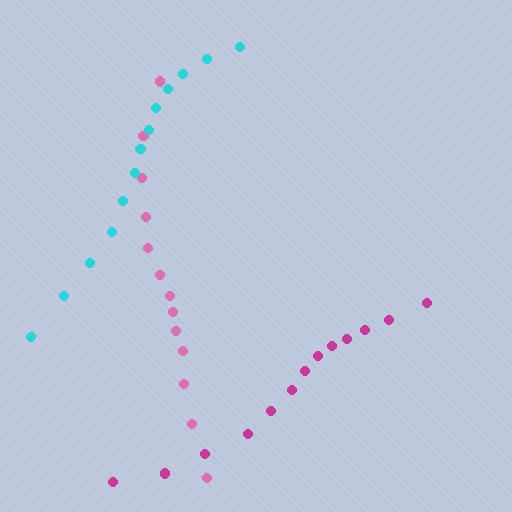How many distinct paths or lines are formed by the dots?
There are 3 distinct paths.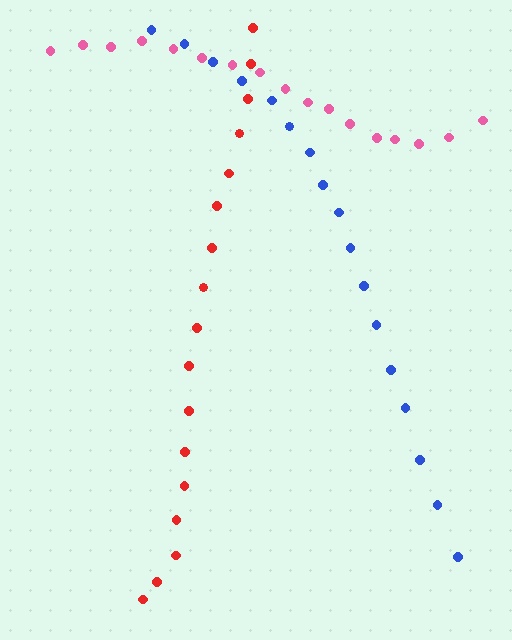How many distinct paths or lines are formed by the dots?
There are 3 distinct paths.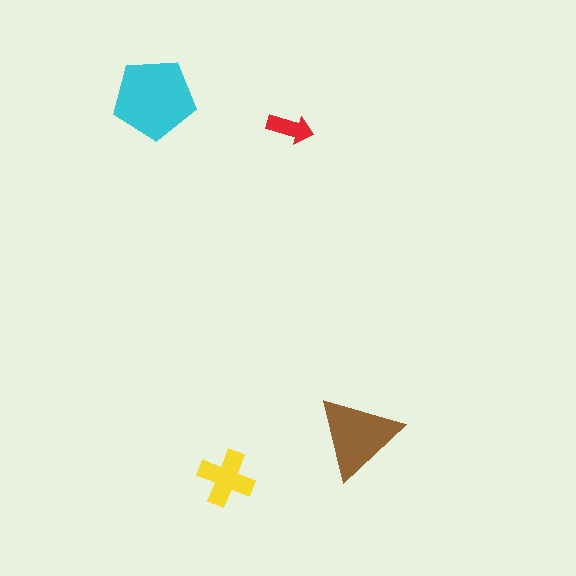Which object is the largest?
The cyan pentagon.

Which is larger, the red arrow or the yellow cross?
The yellow cross.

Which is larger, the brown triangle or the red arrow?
The brown triangle.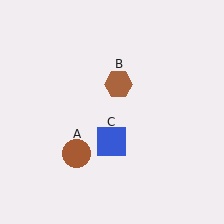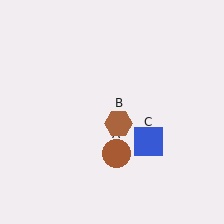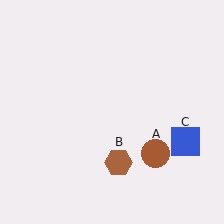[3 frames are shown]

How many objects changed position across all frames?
3 objects changed position: brown circle (object A), brown hexagon (object B), blue square (object C).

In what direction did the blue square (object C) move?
The blue square (object C) moved right.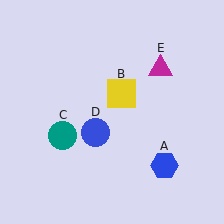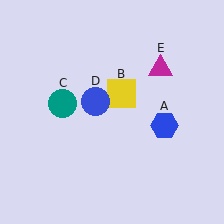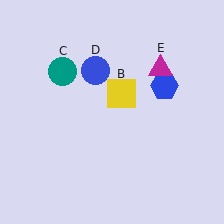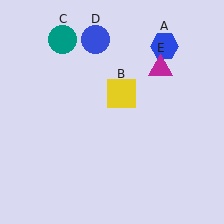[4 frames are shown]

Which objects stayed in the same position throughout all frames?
Yellow square (object B) and magenta triangle (object E) remained stationary.